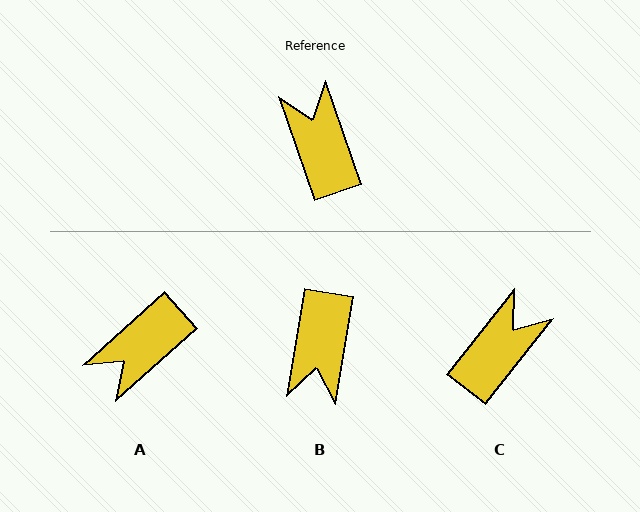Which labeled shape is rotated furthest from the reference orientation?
B, about 152 degrees away.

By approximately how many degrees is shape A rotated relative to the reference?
Approximately 113 degrees counter-clockwise.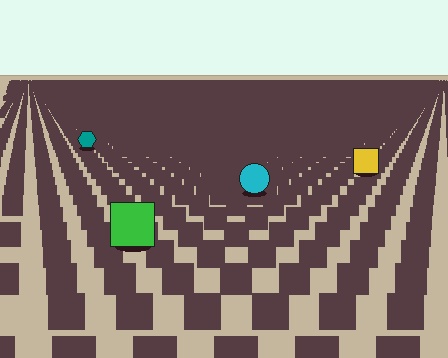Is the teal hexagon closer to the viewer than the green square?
No. The green square is closer — you can tell from the texture gradient: the ground texture is coarser near it.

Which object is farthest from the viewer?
The teal hexagon is farthest from the viewer. It appears smaller and the ground texture around it is denser.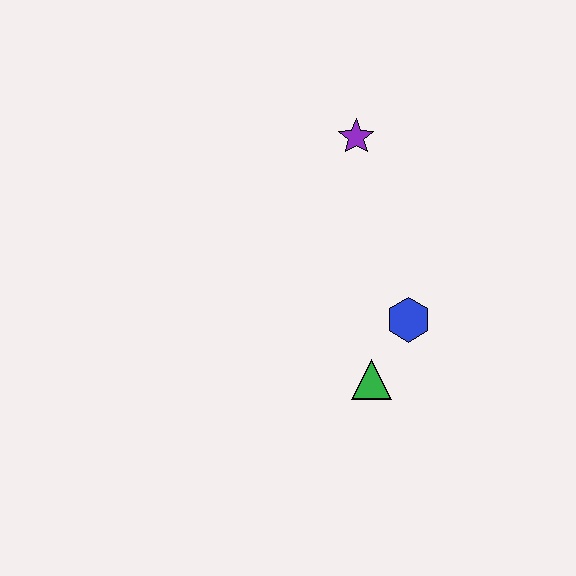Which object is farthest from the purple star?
The green triangle is farthest from the purple star.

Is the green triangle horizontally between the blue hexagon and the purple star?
Yes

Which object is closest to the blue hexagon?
The green triangle is closest to the blue hexagon.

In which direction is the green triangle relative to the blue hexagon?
The green triangle is below the blue hexagon.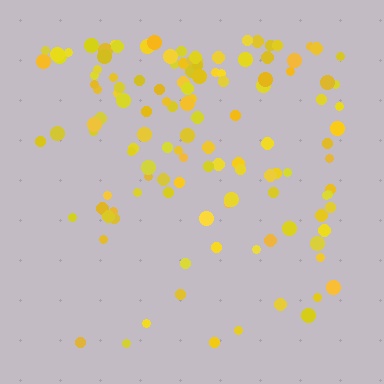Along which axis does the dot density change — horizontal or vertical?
Vertical.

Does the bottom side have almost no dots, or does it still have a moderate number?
Still a moderate number, just noticeably fewer than the top.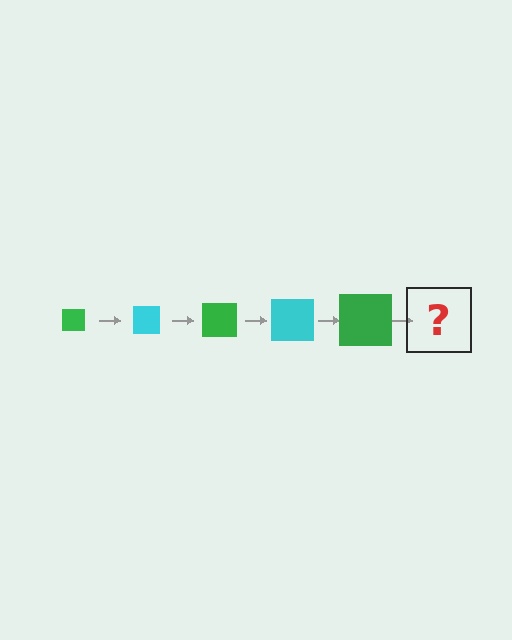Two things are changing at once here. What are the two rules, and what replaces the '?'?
The two rules are that the square grows larger each step and the color cycles through green and cyan. The '?' should be a cyan square, larger than the previous one.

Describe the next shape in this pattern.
It should be a cyan square, larger than the previous one.